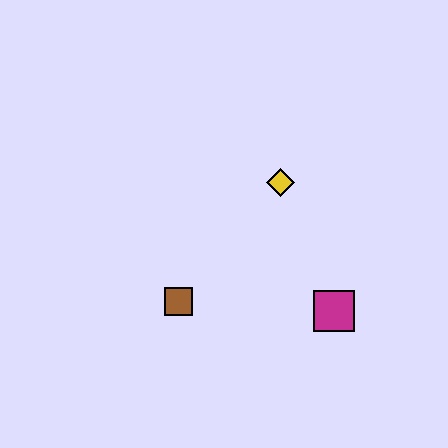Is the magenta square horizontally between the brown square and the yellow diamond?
No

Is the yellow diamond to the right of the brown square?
Yes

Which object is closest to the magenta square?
The yellow diamond is closest to the magenta square.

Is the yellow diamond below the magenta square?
No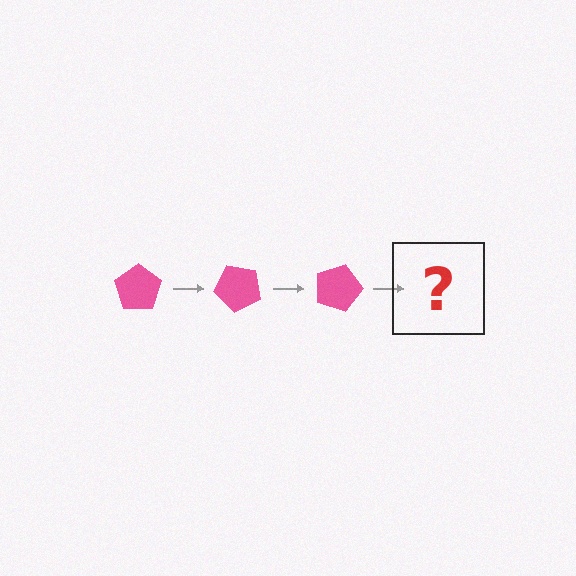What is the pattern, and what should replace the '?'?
The pattern is that the pentagon rotates 45 degrees each step. The '?' should be a pink pentagon rotated 135 degrees.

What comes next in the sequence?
The next element should be a pink pentagon rotated 135 degrees.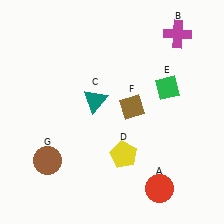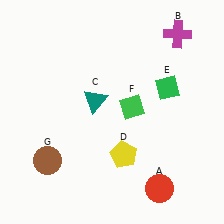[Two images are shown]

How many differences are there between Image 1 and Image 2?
There is 1 difference between the two images.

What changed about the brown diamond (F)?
In Image 1, F is brown. In Image 2, it changed to green.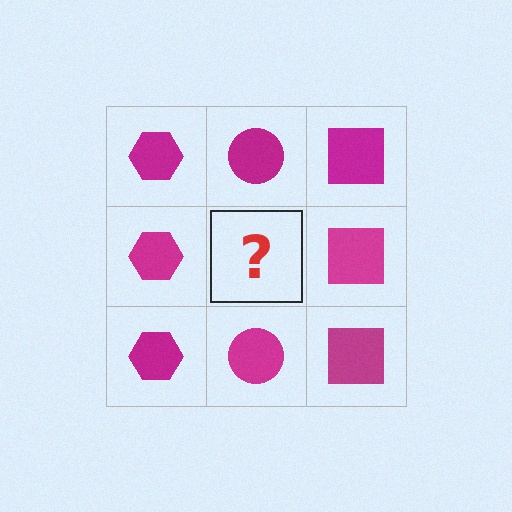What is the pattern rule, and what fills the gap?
The rule is that each column has a consistent shape. The gap should be filled with a magenta circle.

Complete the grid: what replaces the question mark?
The question mark should be replaced with a magenta circle.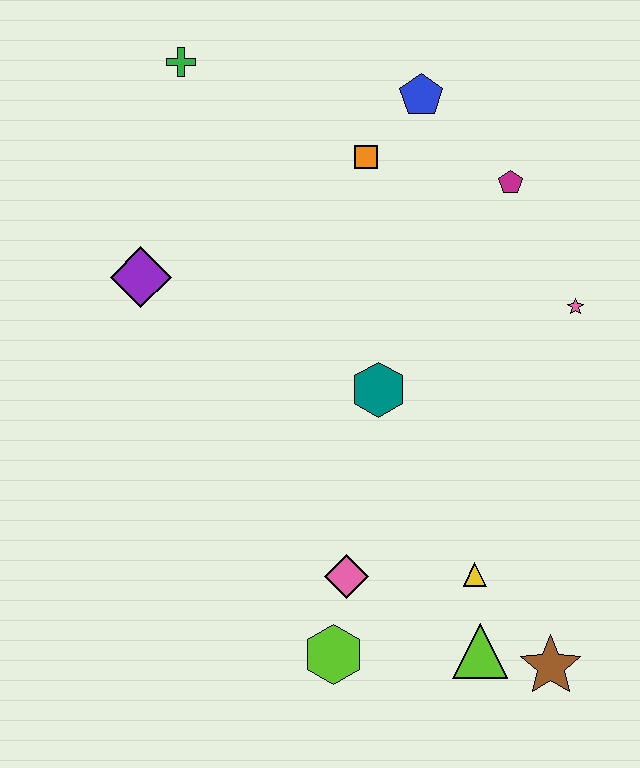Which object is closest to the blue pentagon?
The orange square is closest to the blue pentagon.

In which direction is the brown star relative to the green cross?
The brown star is below the green cross.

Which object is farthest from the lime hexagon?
The green cross is farthest from the lime hexagon.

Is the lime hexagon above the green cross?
No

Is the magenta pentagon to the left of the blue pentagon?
No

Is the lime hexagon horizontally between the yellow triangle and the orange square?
No